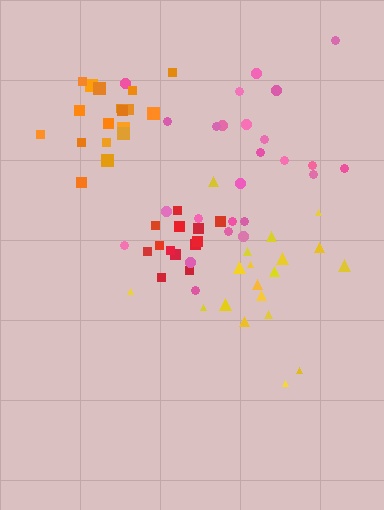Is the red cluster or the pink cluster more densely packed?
Red.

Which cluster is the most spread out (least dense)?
Pink.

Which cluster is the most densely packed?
Red.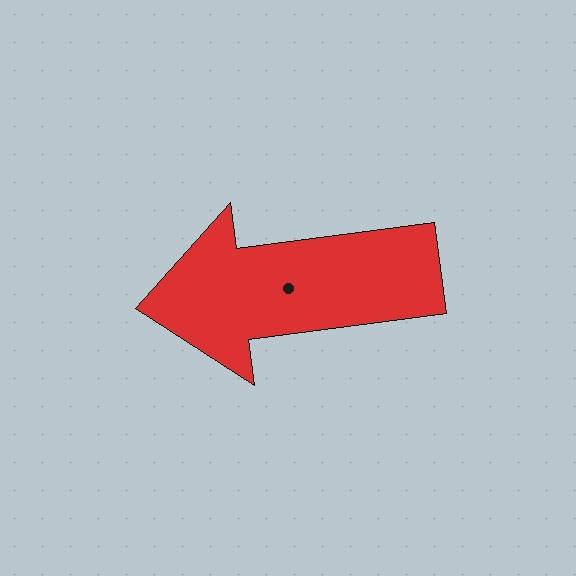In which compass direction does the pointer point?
West.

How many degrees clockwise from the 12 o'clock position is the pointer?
Approximately 263 degrees.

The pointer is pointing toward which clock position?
Roughly 9 o'clock.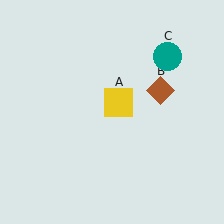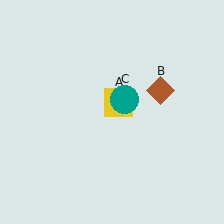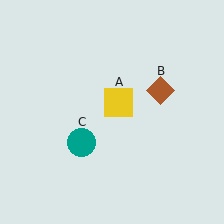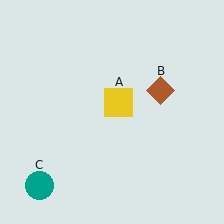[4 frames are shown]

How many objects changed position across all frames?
1 object changed position: teal circle (object C).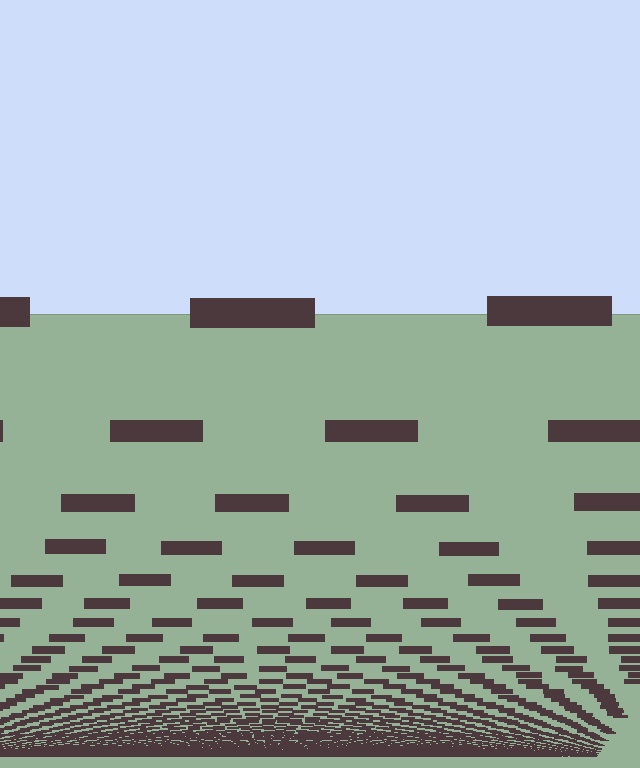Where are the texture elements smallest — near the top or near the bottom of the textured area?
Near the bottom.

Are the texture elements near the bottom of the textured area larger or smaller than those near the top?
Smaller. The gradient is inverted — elements near the bottom are smaller and denser.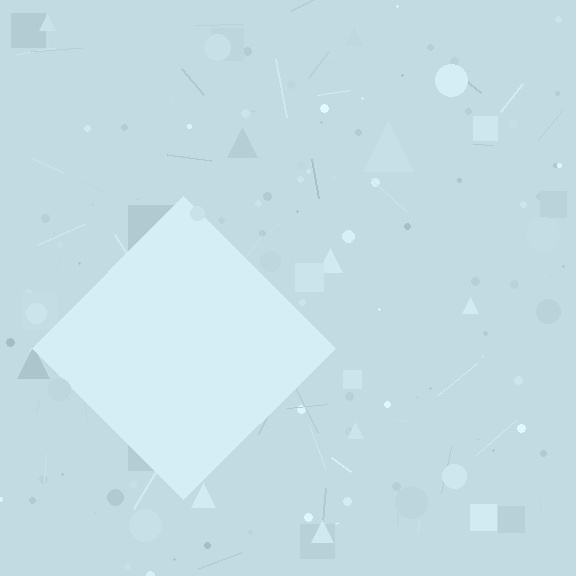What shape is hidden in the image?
A diamond is hidden in the image.